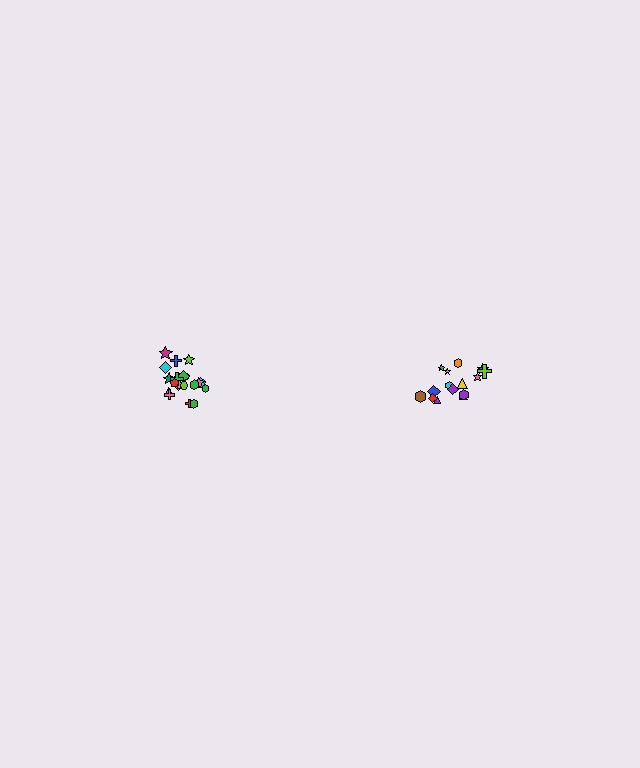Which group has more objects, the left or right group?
The left group.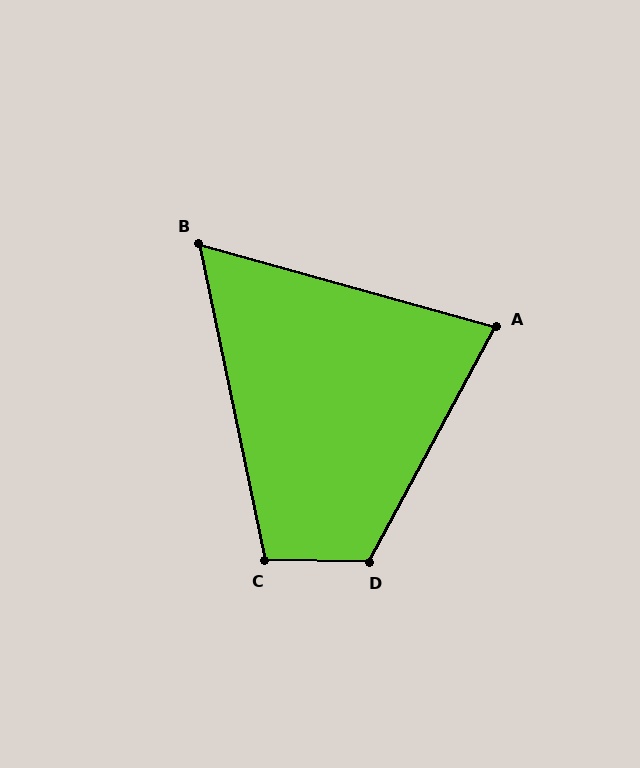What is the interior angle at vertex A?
Approximately 77 degrees (acute).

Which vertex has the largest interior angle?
D, at approximately 117 degrees.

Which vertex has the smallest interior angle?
B, at approximately 63 degrees.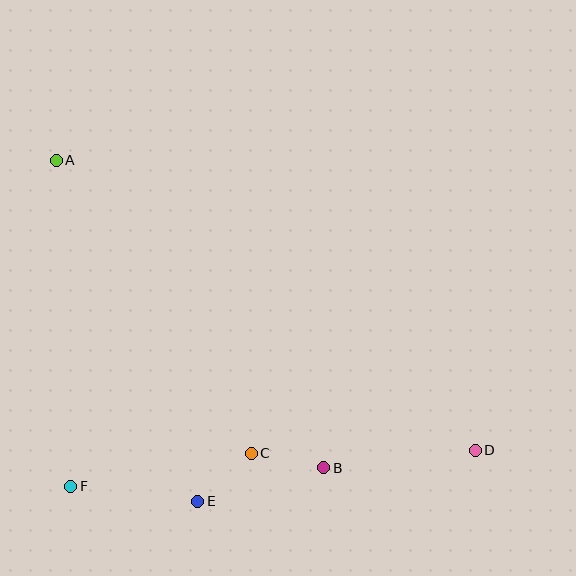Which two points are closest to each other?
Points C and E are closest to each other.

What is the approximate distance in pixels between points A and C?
The distance between A and C is approximately 352 pixels.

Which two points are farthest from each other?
Points A and D are farthest from each other.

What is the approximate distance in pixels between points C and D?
The distance between C and D is approximately 224 pixels.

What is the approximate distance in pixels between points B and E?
The distance between B and E is approximately 130 pixels.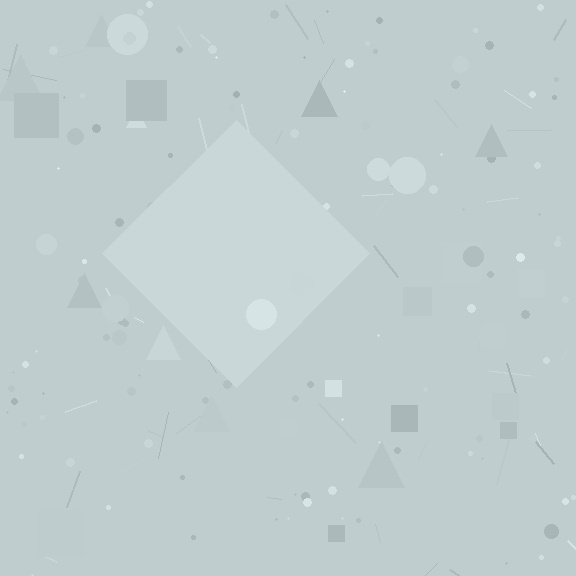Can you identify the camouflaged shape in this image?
The camouflaged shape is a diamond.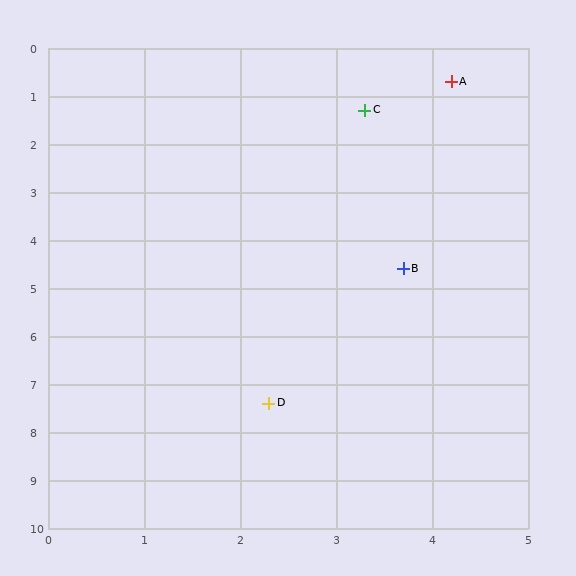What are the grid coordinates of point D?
Point D is at approximately (2.3, 7.4).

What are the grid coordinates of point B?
Point B is at approximately (3.7, 4.6).